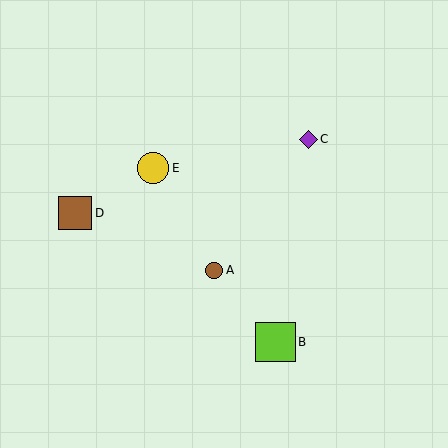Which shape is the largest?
The lime square (labeled B) is the largest.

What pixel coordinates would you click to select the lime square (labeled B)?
Click at (275, 342) to select the lime square B.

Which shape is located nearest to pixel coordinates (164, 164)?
The yellow circle (labeled E) at (153, 168) is nearest to that location.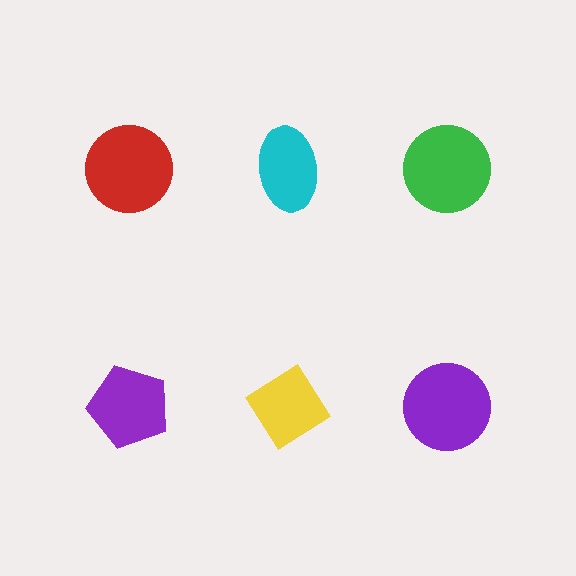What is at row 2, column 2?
A yellow diamond.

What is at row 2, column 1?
A purple pentagon.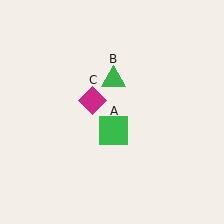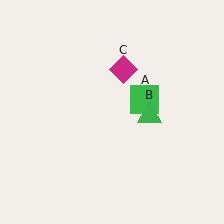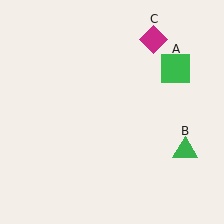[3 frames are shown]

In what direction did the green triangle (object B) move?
The green triangle (object B) moved down and to the right.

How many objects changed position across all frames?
3 objects changed position: green square (object A), green triangle (object B), magenta diamond (object C).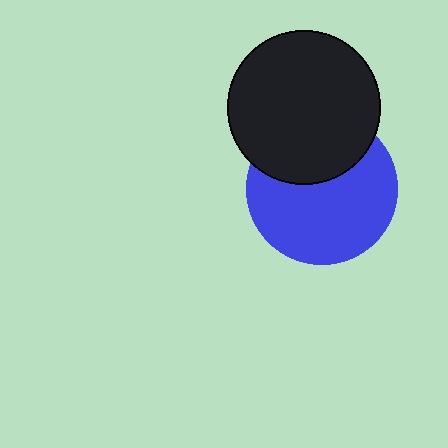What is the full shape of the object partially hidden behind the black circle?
The partially hidden object is a blue circle.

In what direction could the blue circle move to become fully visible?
The blue circle could move down. That would shift it out from behind the black circle entirely.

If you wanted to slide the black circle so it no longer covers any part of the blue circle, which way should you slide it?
Slide it up — that is the most direct way to separate the two shapes.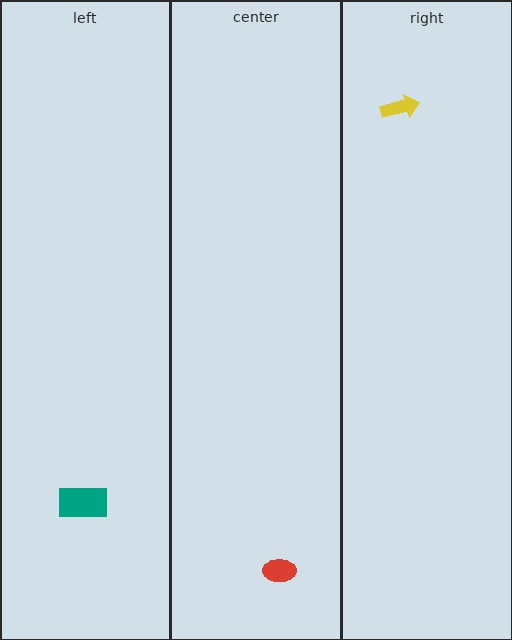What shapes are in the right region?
The yellow arrow.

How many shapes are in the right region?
1.